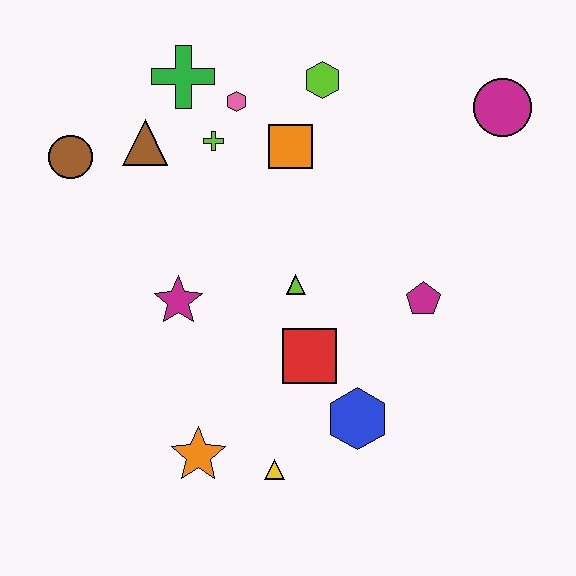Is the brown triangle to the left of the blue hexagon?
Yes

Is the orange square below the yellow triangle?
No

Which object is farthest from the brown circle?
The magenta circle is farthest from the brown circle.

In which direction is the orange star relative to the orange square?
The orange star is below the orange square.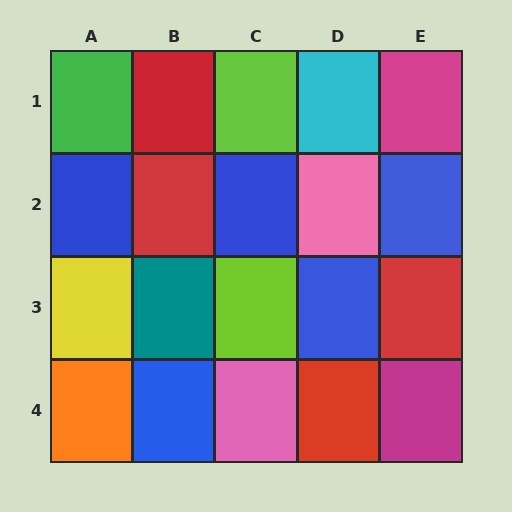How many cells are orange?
1 cell is orange.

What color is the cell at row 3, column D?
Blue.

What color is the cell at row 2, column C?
Blue.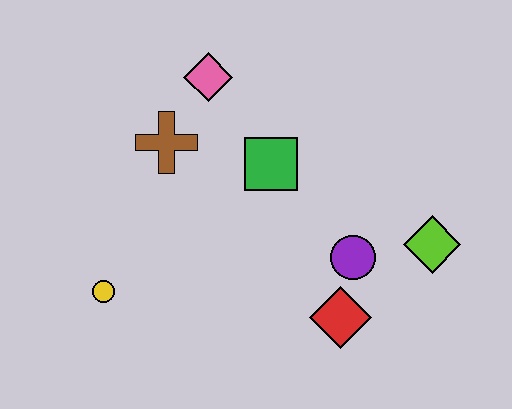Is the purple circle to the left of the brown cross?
No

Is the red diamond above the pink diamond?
No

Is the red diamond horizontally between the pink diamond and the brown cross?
No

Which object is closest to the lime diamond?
The purple circle is closest to the lime diamond.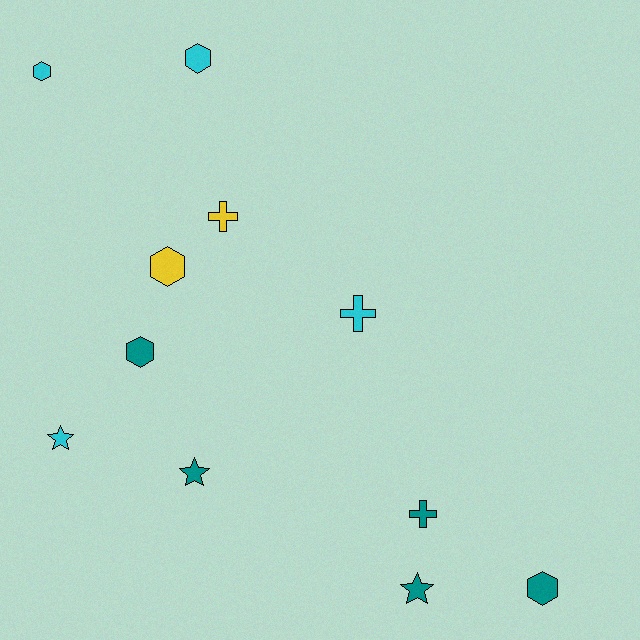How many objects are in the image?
There are 11 objects.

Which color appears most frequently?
Teal, with 5 objects.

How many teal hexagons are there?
There are 2 teal hexagons.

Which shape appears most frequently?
Hexagon, with 5 objects.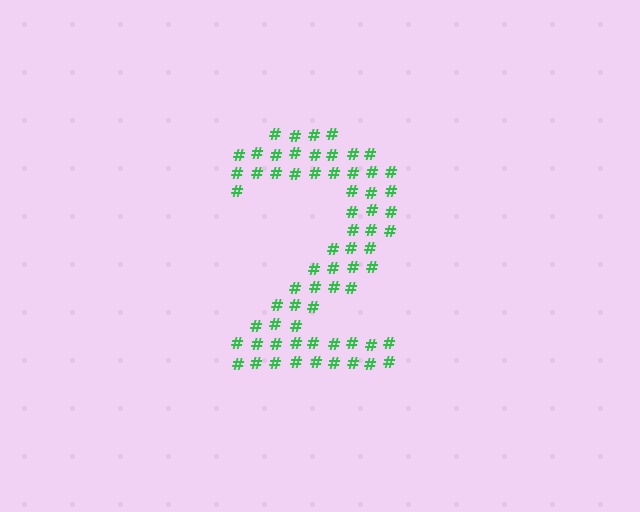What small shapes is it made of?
It is made of small hash symbols.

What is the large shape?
The large shape is the digit 2.